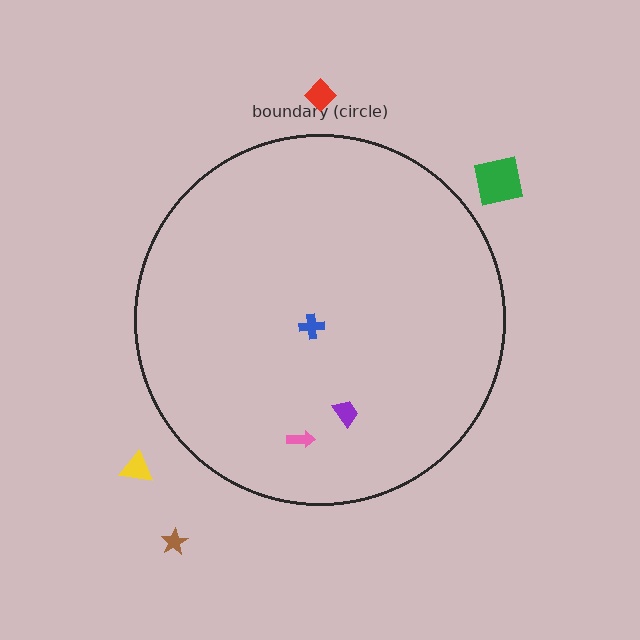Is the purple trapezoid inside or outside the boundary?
Inside.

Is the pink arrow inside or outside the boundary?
Inside.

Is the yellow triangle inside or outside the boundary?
Outside.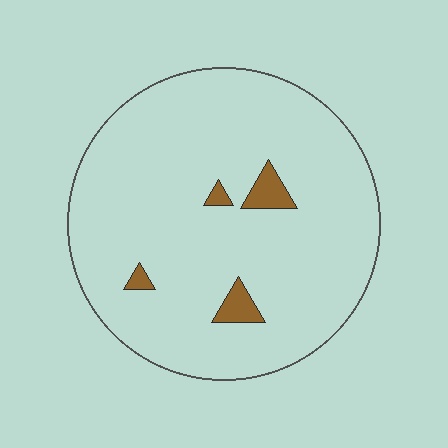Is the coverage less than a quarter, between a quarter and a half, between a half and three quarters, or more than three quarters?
Less than a quarter.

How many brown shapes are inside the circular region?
4.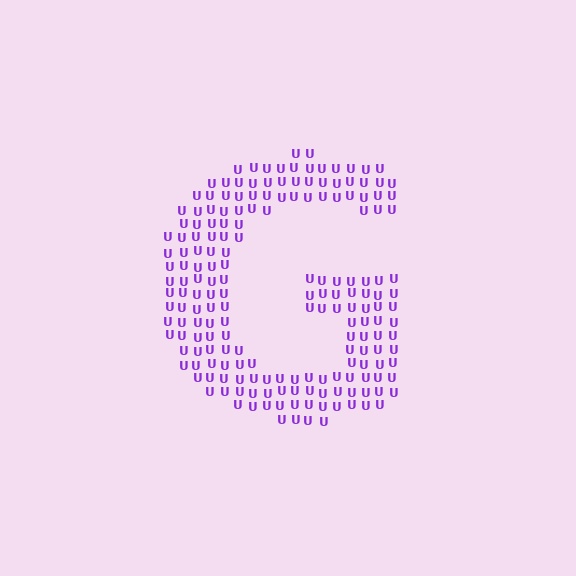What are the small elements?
The small elements are letter U's.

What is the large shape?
The large shape is the letter G.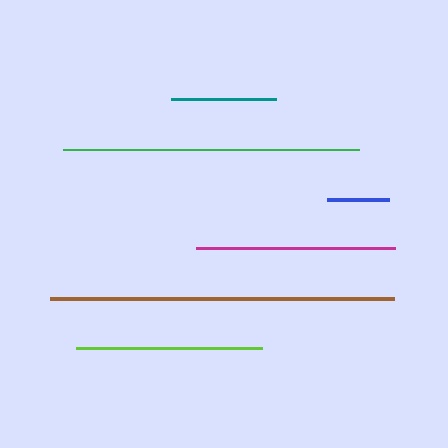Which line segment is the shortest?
The blue line is the shortest at approximately 62 pixels.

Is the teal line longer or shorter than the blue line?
The teal line is longer than the blue line.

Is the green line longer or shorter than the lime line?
The green line is longer than the lime line.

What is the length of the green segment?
The green segment is approximately 296 pixels long.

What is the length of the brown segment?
The brown segment is approximately 344 pixels long.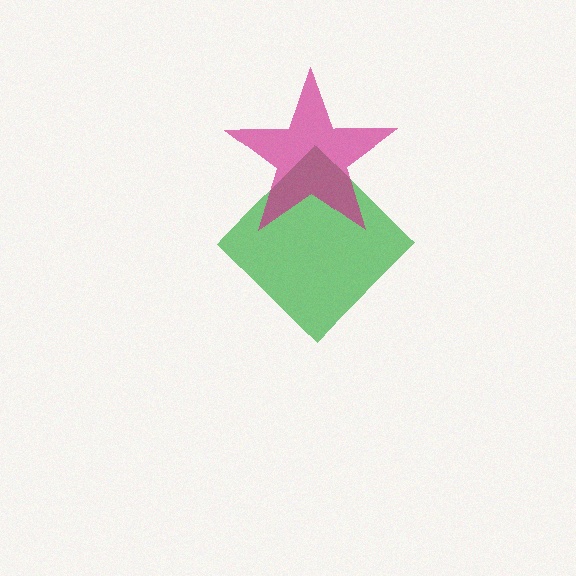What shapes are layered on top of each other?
The layered shapes are: a green diamond, a magenta star.